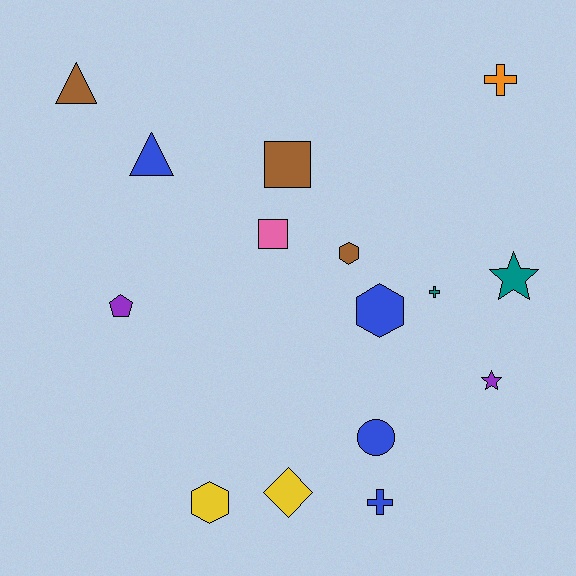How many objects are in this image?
There are 15 objects.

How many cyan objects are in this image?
There are no cyan objects.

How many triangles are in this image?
There are 2 triangles.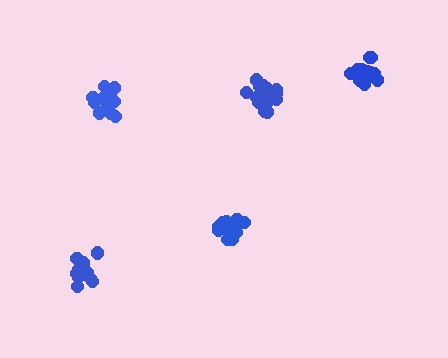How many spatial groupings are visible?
There are 5 spatial groupings.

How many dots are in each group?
Group 1: 16 dots, Group 2: 16 dots, Group 3: 15 dots, Group 4: 18 dots, Group 5: 16 dots (81 total).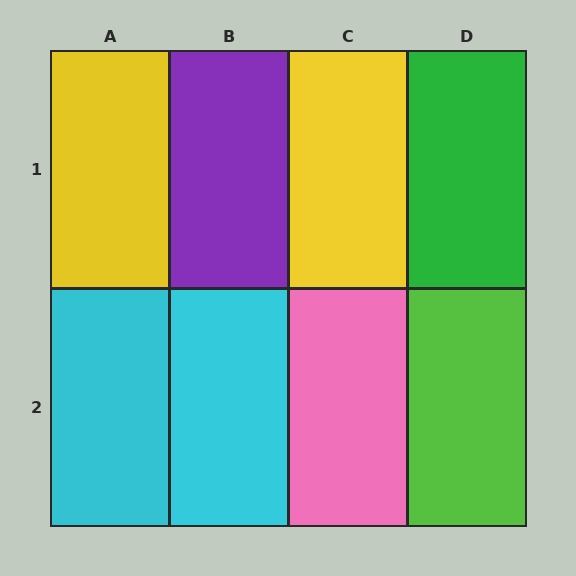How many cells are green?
1 cell is green.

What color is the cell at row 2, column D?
Lime.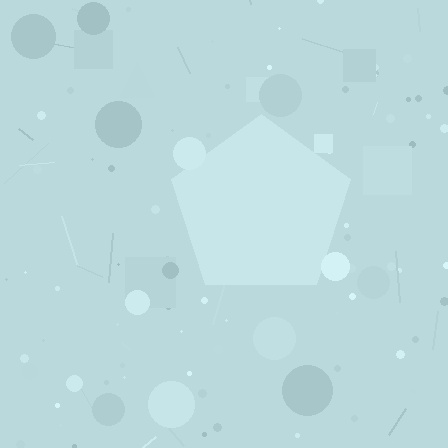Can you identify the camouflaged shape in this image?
The camouflaged shape is a pentagon.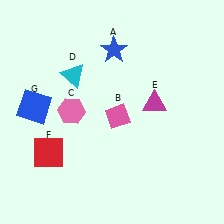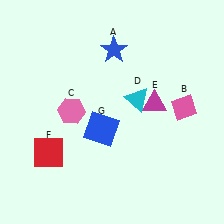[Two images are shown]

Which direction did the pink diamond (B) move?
The pink diamond (B) moved right.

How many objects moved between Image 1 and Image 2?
3 objects moved between the two images.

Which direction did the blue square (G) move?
The blue square (G) moved right.